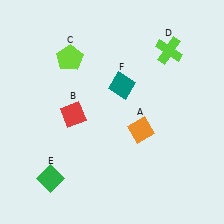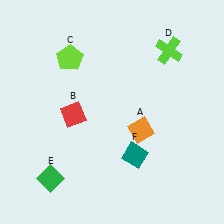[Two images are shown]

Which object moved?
The teal diamond (F) moved down.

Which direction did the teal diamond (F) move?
The teal diamond (F) moved down.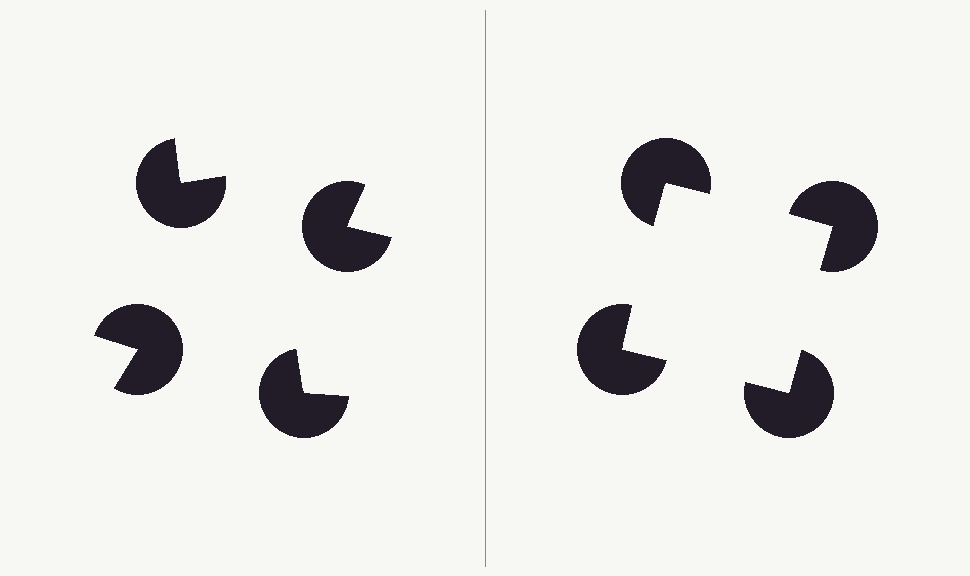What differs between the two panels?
The pac-man discs are positioned identically on both sides; only the wedge orientations differ. On the right they align to a square; on the left they are misaligned.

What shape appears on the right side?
An illusory square.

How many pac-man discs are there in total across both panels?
8 — 4 on each side.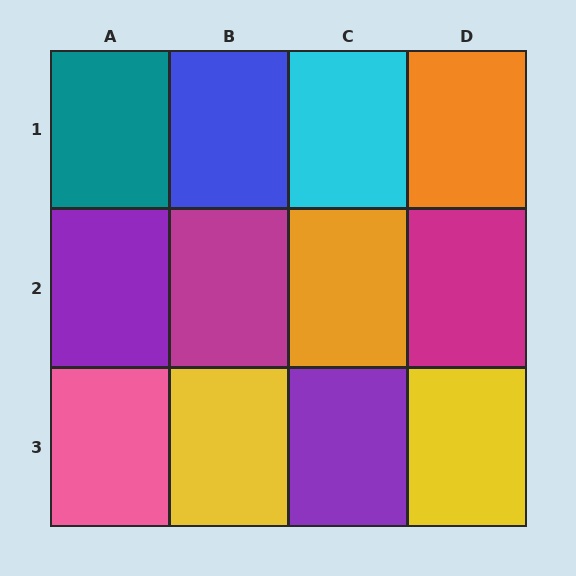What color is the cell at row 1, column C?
Cyan.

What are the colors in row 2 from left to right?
Purple, magenta, orange, magenta.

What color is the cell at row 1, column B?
Blue.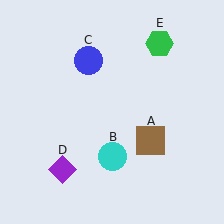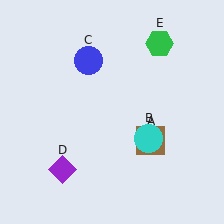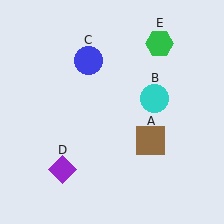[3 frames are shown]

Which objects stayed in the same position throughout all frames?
Brown square (object A) and blue circle (object C) and purple diamond (object D) and green hexagon (object E) remained stationary.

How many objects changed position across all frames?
1 object changed position: cyan circle (object B).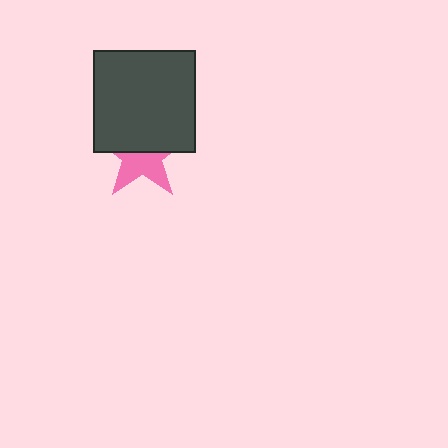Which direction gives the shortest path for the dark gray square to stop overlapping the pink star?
Moving up gives the shortest separation.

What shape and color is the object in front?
The object in front is a dark gray square.